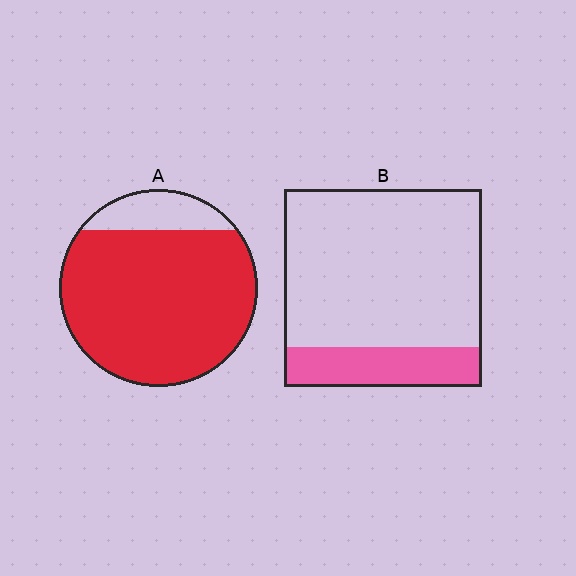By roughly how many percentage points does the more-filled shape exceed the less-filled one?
By roughly 65 percentage points (A over B).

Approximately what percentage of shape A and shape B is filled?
A is approximately 85% and B is approximately 20%.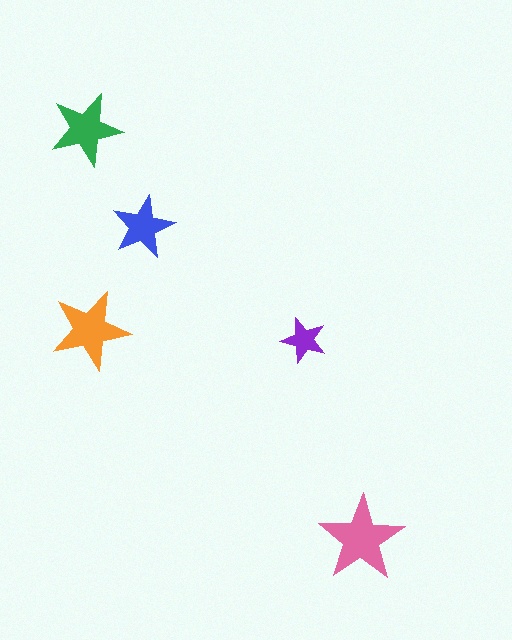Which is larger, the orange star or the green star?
The orange one.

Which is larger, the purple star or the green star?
The green one.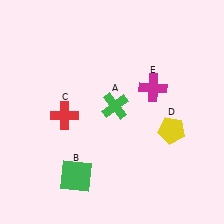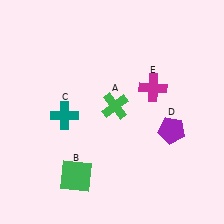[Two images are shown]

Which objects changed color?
C changed from red to teal. D changed from yellow to purple.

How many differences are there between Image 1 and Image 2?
There are 2 differences between the two images.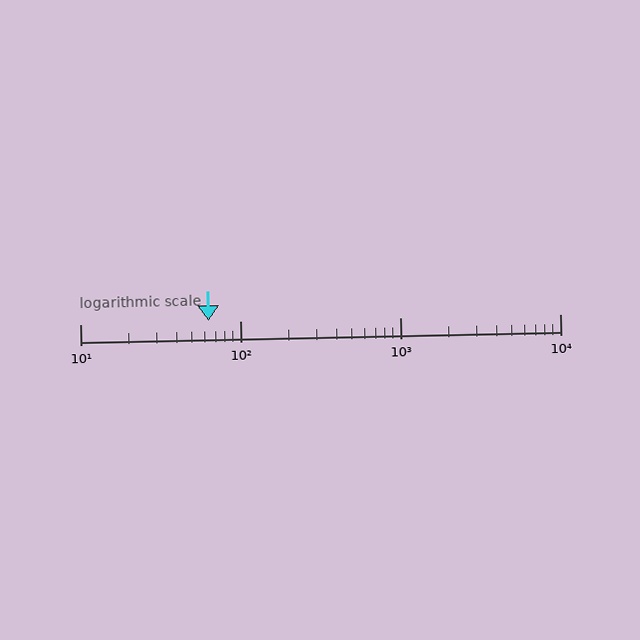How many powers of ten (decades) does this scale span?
The scale spans 3 decades, from 10 to 10000.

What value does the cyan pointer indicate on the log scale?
The pointer indicates approximately 64.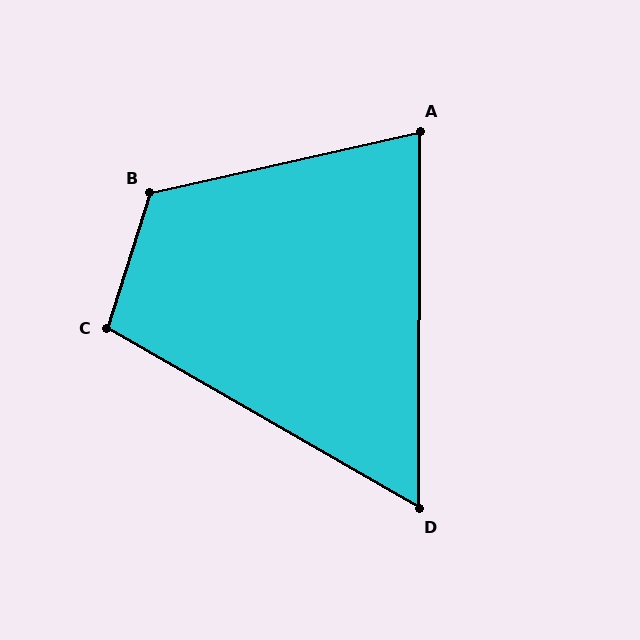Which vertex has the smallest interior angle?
D, at approximately 60 degrees.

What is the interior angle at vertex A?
Approximately 77 degrees (acute).